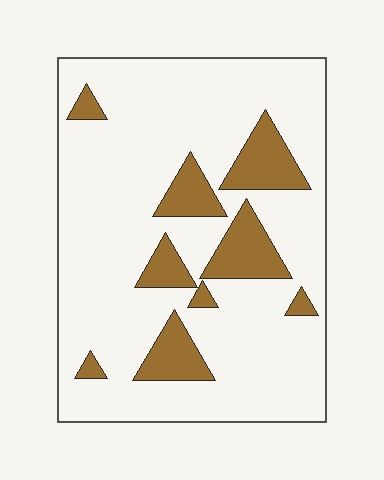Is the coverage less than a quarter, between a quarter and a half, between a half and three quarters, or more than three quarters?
Less than a quarter.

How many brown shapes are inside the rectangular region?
9.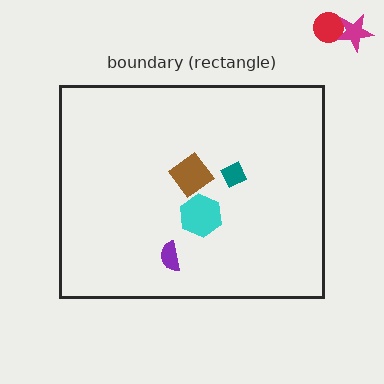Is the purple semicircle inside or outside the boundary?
Inside.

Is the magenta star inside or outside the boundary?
Outside.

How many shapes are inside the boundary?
4 inside, 2 outside.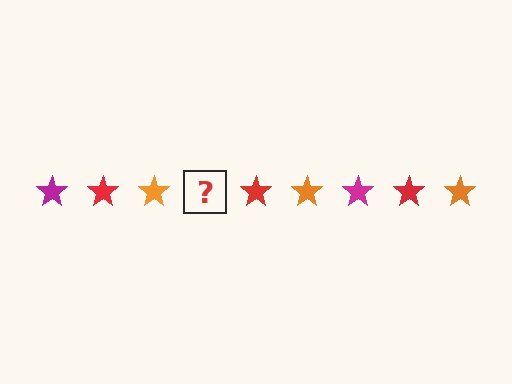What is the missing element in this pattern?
The missing element is a magenta star.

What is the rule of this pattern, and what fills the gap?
The rule is that the pattern cycles through magenta, red, orange stars. The gap should be filled with a magenta star.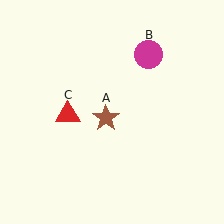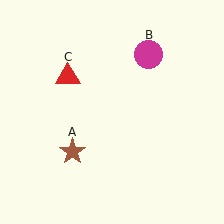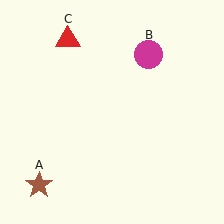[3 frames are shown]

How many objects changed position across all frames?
2 objects changed position: brown star (object A), red triangle (object C).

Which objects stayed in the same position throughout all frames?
Magenta circle (object B) remained stationary.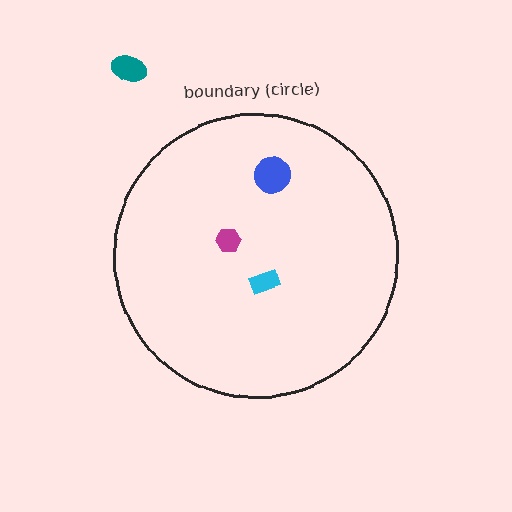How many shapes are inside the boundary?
3 inside, 1 outside.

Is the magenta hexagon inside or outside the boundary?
Inside.